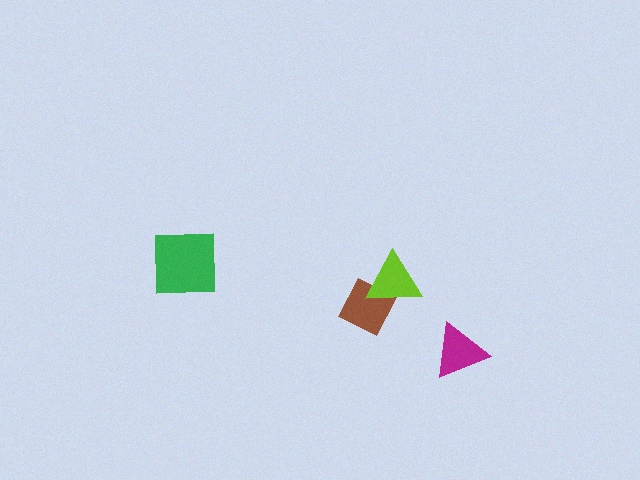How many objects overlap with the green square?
0 objects overlap with the green square.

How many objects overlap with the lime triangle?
1 object overlaps with the lime triangle.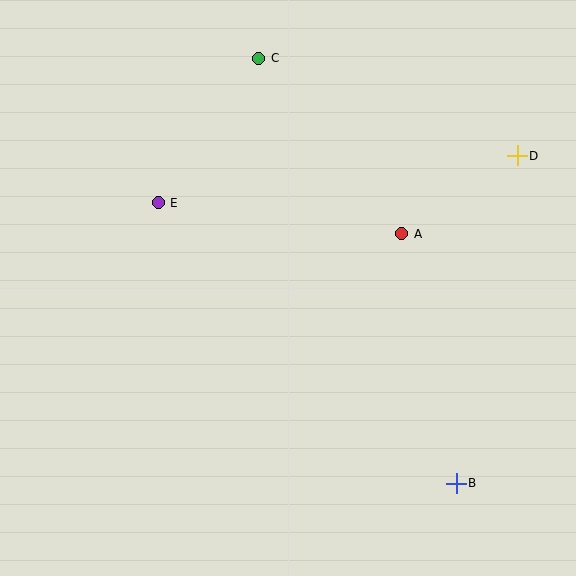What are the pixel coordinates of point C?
Point C is at (259, 58).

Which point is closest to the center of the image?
Point A at (402, 234) is closest to the center.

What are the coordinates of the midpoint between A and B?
The midpoint between A and B is at (429, 359).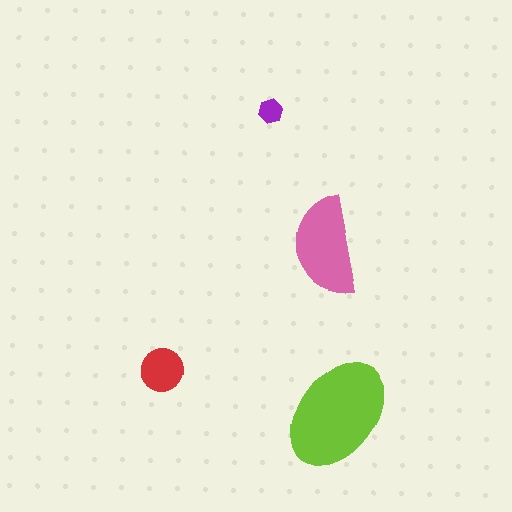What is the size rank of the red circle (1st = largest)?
3rd.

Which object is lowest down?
The lime ellipse is bottommost.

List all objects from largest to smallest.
The lime ellipse, the pink semicircle, the red circle, the purple hexagon.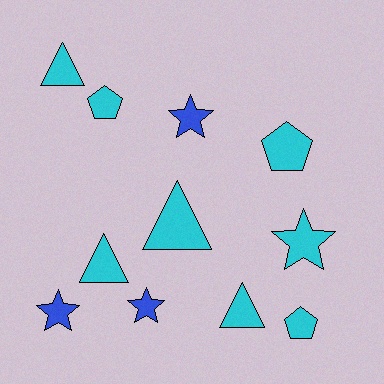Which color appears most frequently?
Cyan, with 8 objects.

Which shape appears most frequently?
Star, with 4 objects.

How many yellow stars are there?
There are no yellow stars.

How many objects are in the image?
There are 11 objects.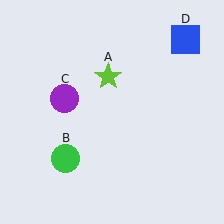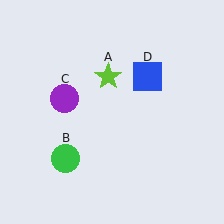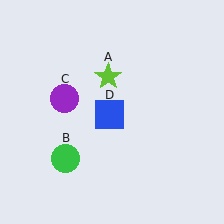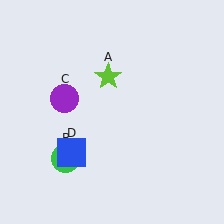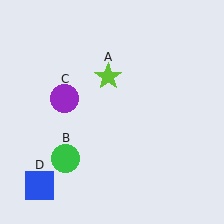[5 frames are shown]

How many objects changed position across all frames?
1 object changed position: blue square (object D).